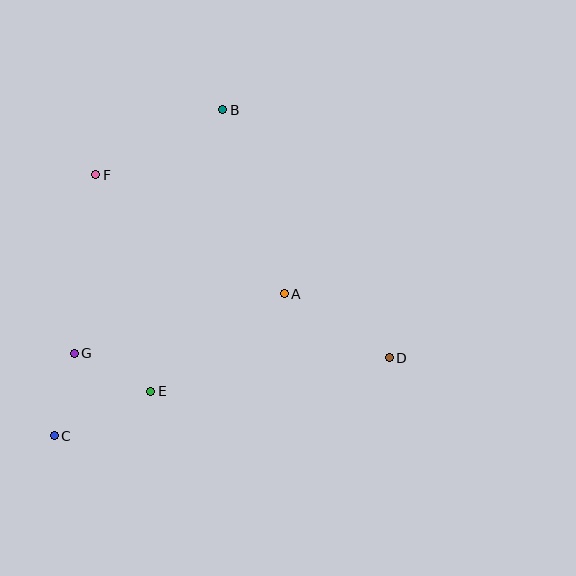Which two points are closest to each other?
Points C and G are closest to each other.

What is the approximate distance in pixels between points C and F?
The distance between C and F is approximately 264 pixels.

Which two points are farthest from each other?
Points B and C are farthest from each other.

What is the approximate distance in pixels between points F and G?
The distance between F and G is approximately 179 pixels.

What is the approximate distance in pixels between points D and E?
The distance between D and E is approximately 241 pixels.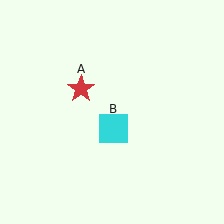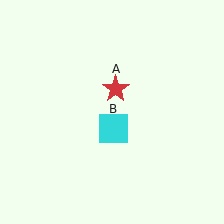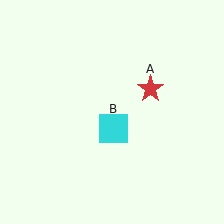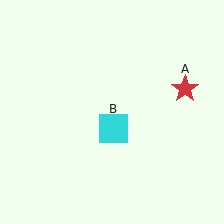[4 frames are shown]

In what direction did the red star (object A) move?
The red star (object A) moved right.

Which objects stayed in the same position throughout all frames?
Cyan square (object B) remained stationary.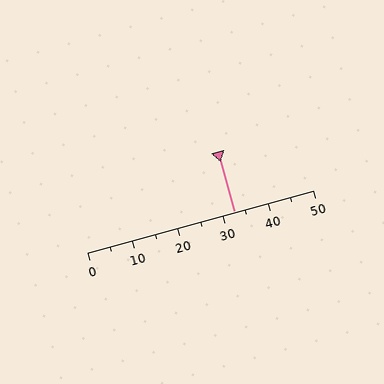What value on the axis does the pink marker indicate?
The marker indicates approximately 32.5.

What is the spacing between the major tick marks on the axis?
The major ticks are spaced 10 apart.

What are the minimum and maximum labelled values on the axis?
The axis runs from 0 to 50.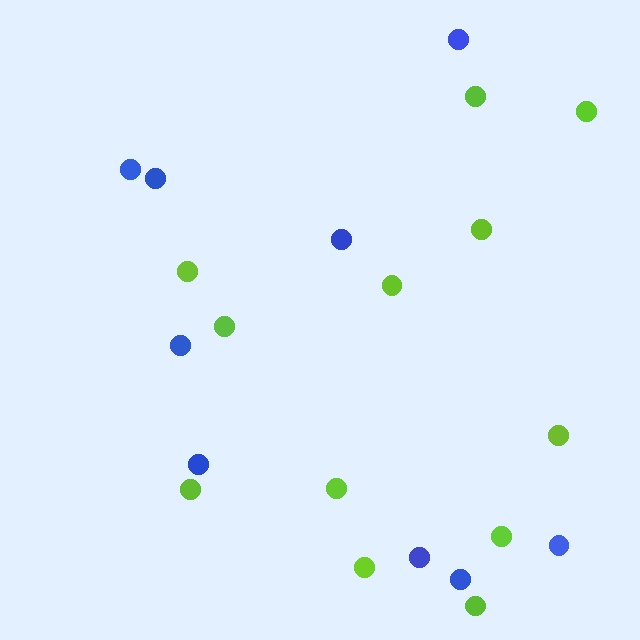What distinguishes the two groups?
There are 2 groups: one group of blue circles (9) and one group of lime circles (12).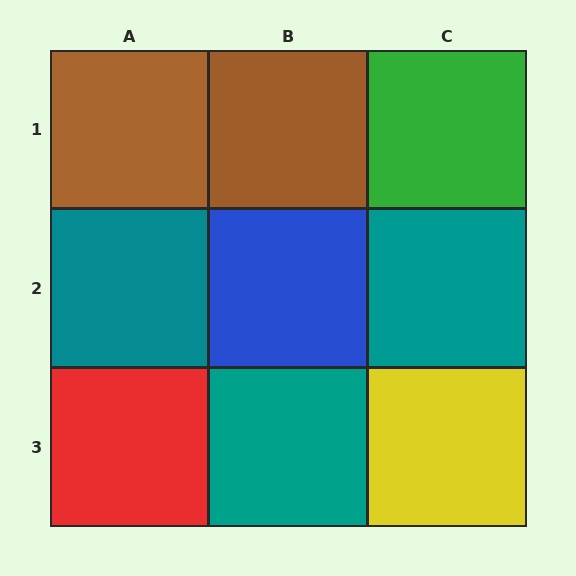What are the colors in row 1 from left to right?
Brown, brown, green.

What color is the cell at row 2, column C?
Teal.